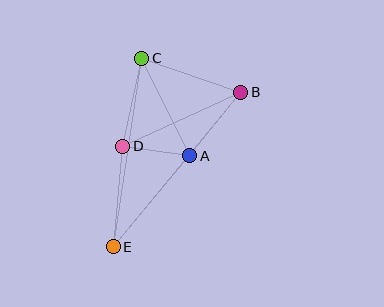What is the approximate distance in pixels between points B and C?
The distance between B and C is approximately 104 pixels.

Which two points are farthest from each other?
Points B and E are farthest from each other.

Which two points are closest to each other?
Points A and D are closest to each other.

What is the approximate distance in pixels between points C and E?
The distance between C and E is approximately 191 pixels.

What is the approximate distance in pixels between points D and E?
The distance between D and E is approximately 101 pixels.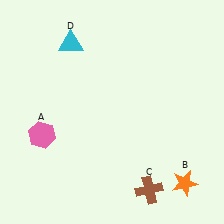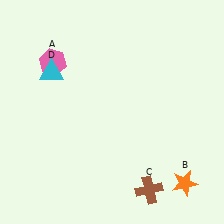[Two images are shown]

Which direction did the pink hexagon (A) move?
The pink hexagon (A) moved up.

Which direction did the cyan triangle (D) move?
The cyan triangle (D) moved down.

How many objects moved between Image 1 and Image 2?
2 objects moved between the two images.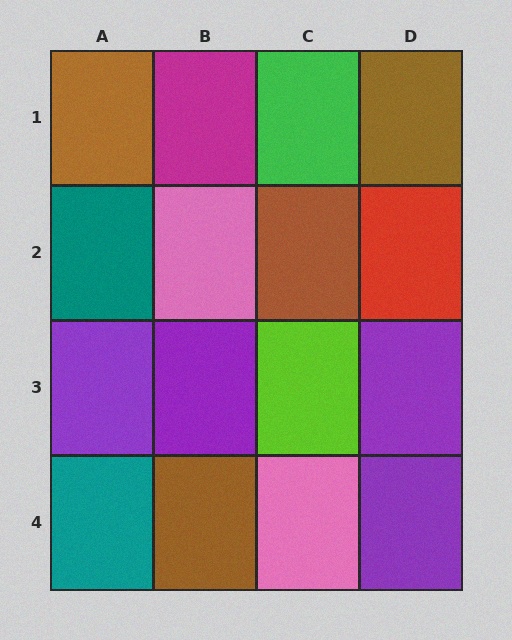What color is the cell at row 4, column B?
Brown.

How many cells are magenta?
1 cell is magenta.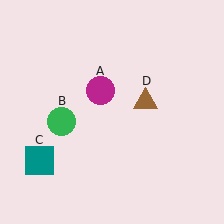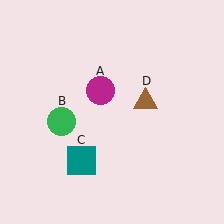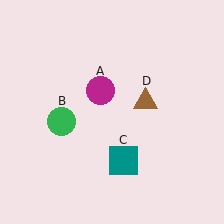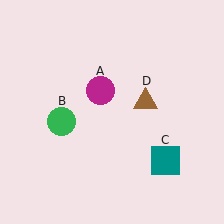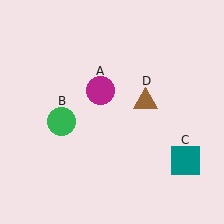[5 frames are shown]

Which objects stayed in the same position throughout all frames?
Magenta circle (object A) and green circle (object B) and brown triangle (object D) remained stationary.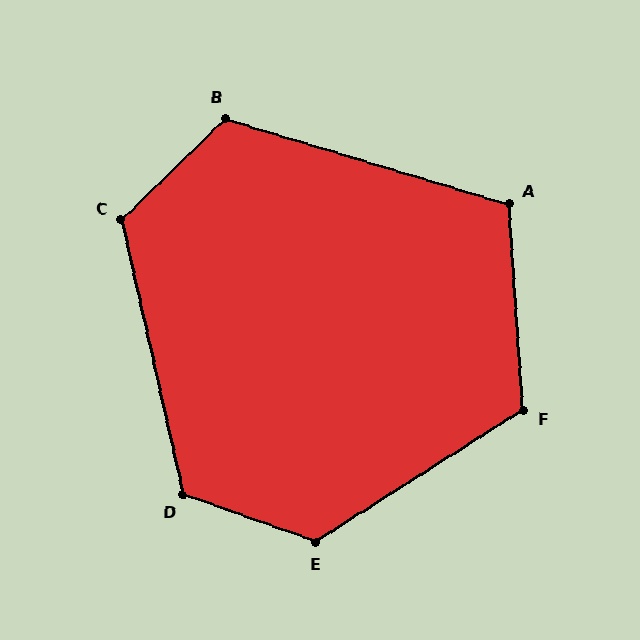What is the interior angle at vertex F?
Approximately 119 degrees (obtuse).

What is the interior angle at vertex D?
Approximately 122 degrees (obtuse).